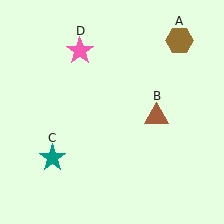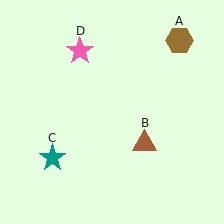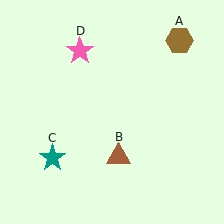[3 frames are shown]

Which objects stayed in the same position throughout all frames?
Brown hexagon (object A) and teal star (object C) and pink star (object D) remained stationary.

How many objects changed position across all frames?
1 object changed position: brown triangle (object B).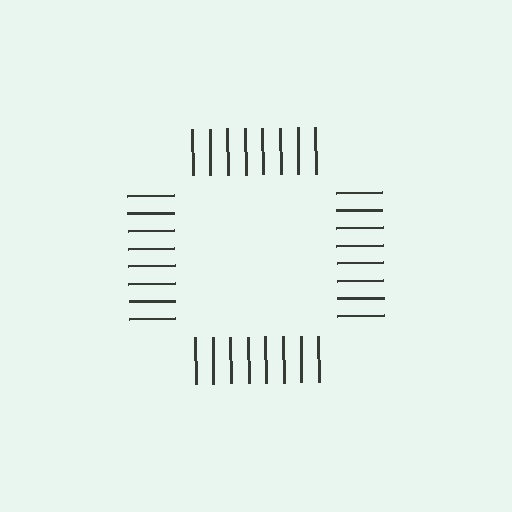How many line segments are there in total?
32 — 8 along each of the 4 edges.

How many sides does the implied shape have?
4 sides — the line-ends trace a square.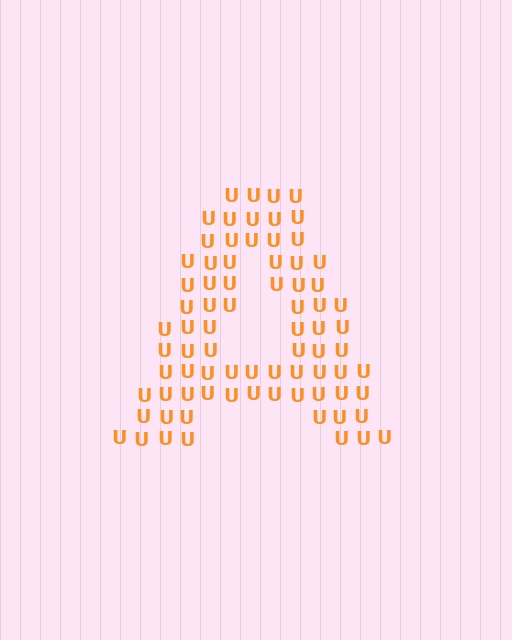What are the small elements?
The small elements are letter U's.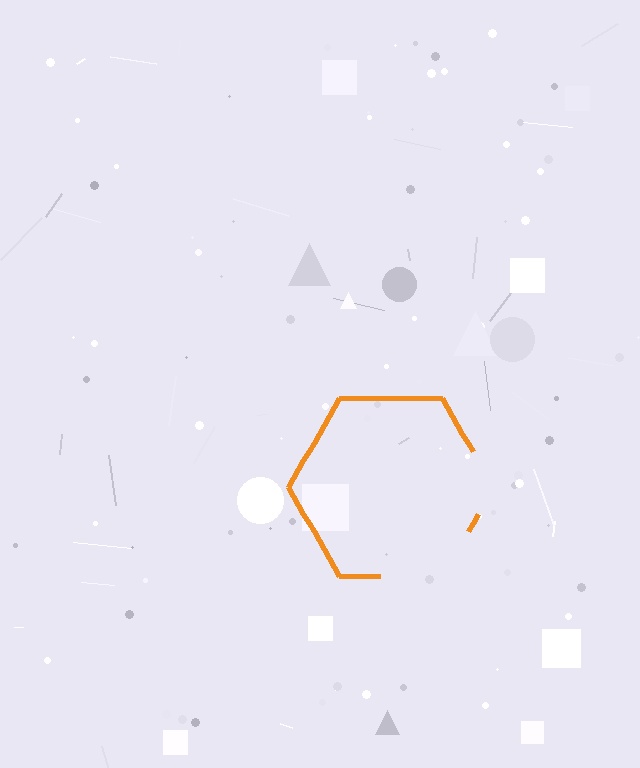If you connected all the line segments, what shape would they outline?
They would outline a hexagon.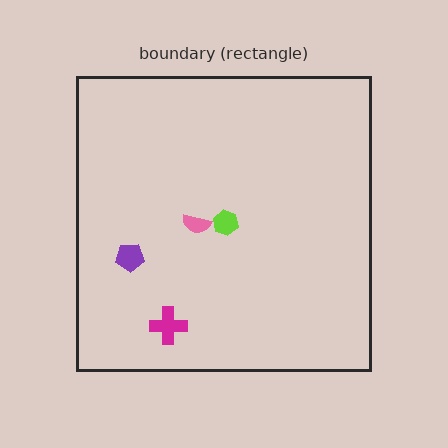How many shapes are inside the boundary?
4 inside, 0 outside.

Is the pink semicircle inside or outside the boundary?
Inside.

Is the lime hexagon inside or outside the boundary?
Inside.